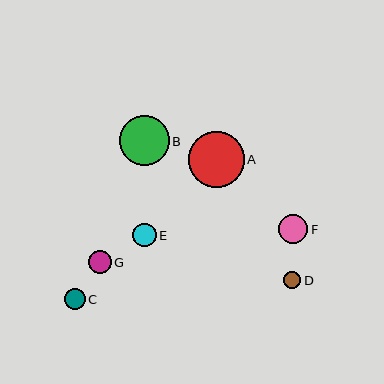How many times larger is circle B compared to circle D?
Circle B is approximately 2.9 times the size of circle D.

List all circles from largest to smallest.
From largest to smallest: A, B, F, E, G, C, D.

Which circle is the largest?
Circle A is the largest with a size of approximately 55 pixels.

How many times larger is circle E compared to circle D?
Circle E is approximately 1.4 times the size of circle D.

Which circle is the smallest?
Circle D is the smallest with a size of approximately 17 pixels.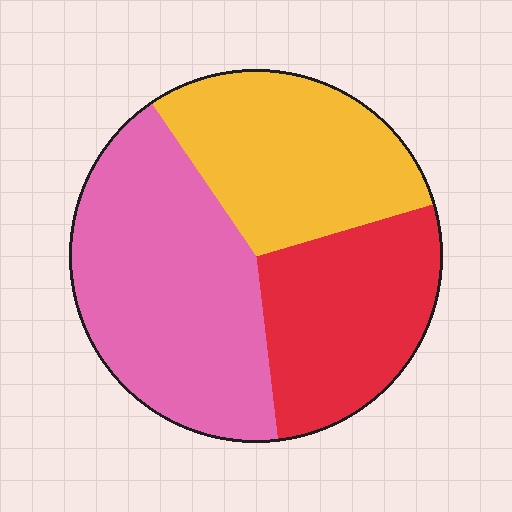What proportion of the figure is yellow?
Yellow takes up between a quarter and a half of the figure.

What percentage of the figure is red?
Red takes up about one quarter (1/4) of the figure.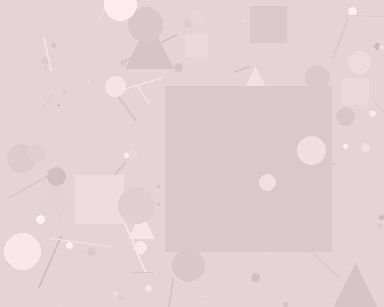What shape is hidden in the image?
A square is hidden in the image.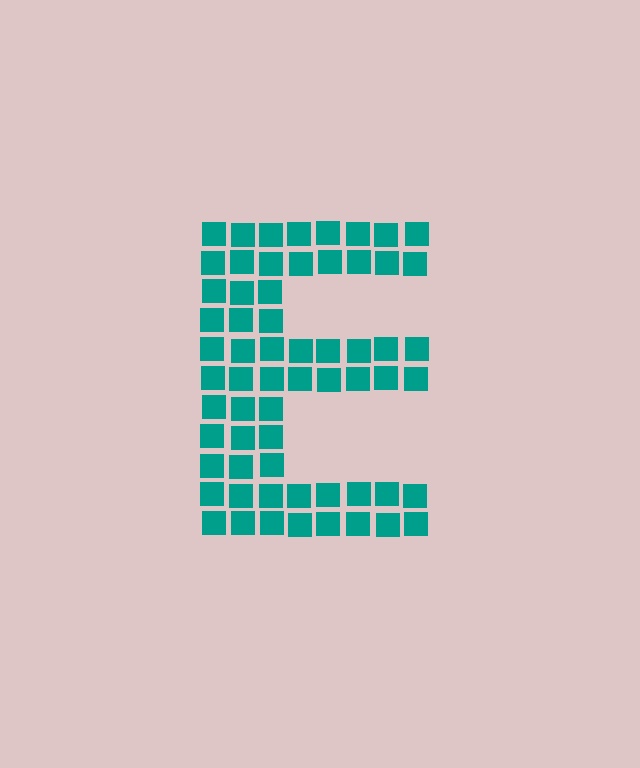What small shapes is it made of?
It is made of small squares.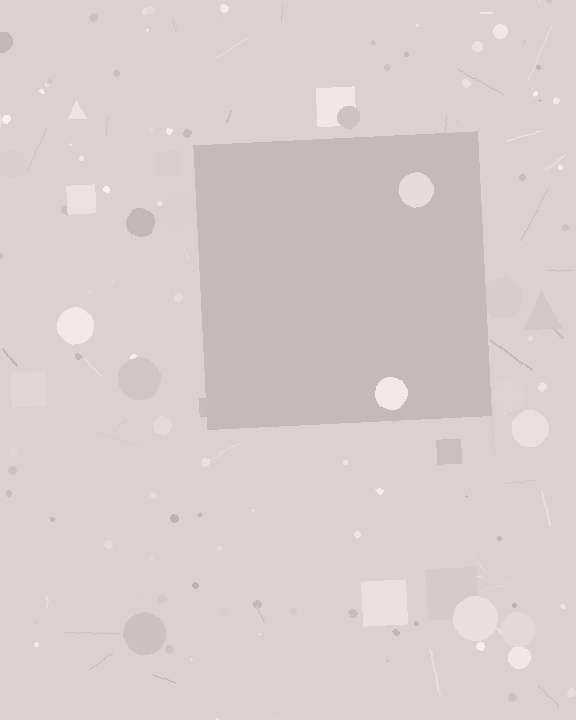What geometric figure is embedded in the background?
A square is embedded in the background.